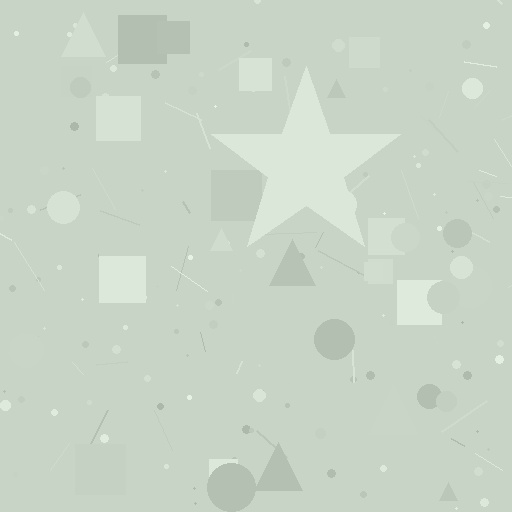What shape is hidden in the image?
A star is hidden in the image.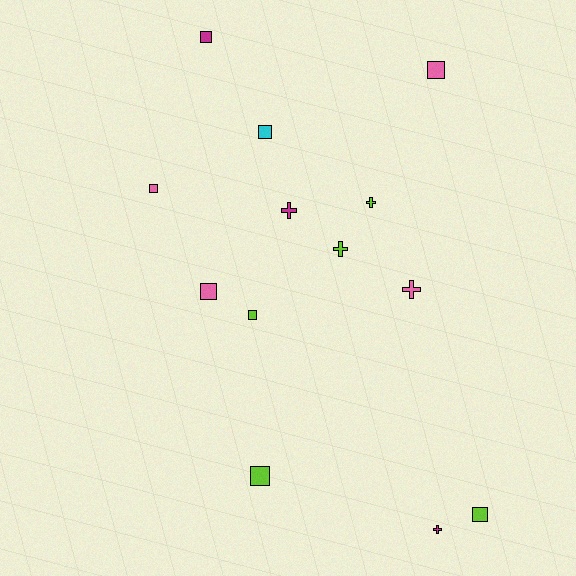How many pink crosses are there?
There is 1 pink cross.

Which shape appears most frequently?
Square, with 8 objects.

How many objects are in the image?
There are 13 objects.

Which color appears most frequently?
Lime, with 5 objects.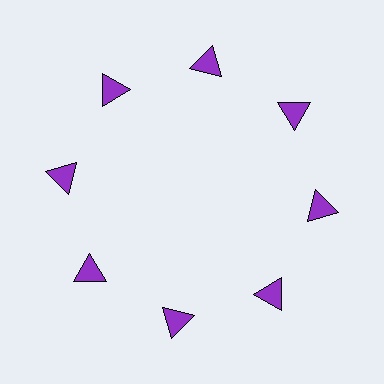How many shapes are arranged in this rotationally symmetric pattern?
There are 8 shapes, arranged in 8 groups of 1.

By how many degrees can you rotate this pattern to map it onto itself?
The pattern maps onto itself every 45 degrees of rotation.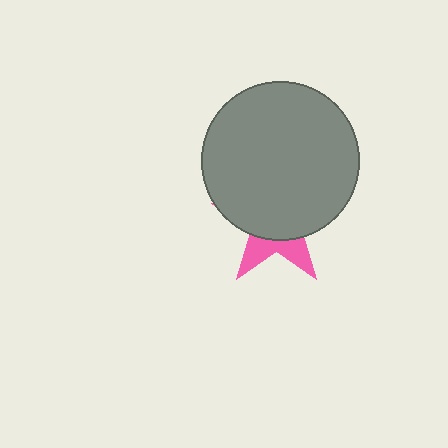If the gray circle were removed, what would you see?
You would see the complete pink star.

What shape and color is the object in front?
The object in front is a gray circle.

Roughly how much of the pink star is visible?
A small part of it is visible (roughly 31%).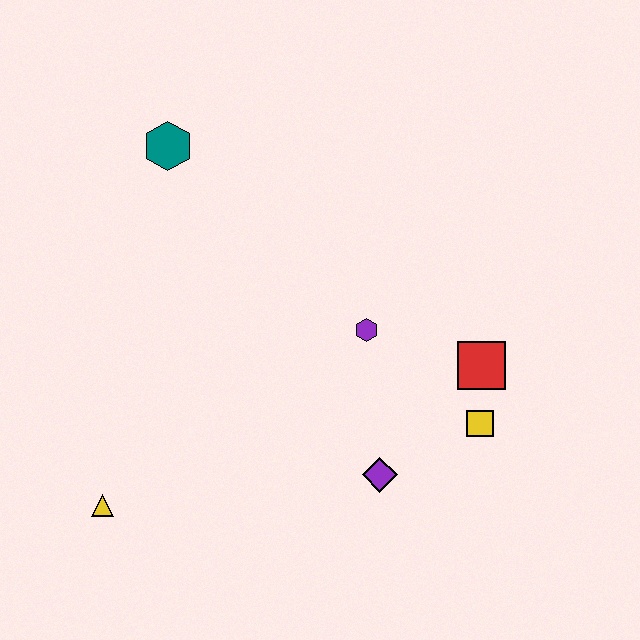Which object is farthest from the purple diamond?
The teal hexagon is farthest from the purple diamond.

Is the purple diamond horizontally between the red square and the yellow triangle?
Yes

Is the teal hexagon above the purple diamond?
Yes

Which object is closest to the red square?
The yellow square is closest to the red square.